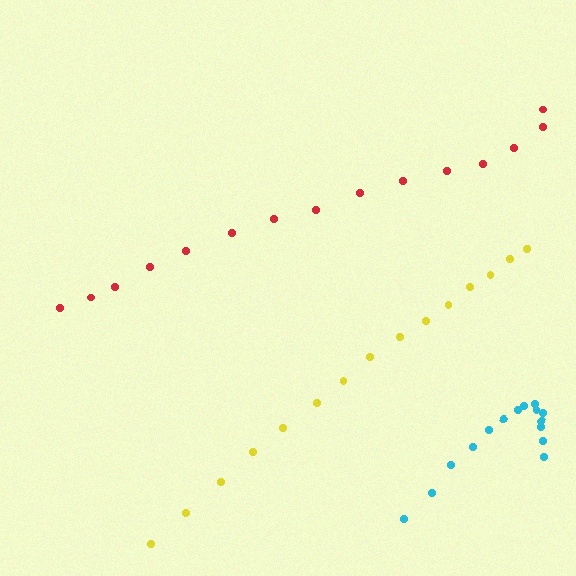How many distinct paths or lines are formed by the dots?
There are 3 distinct paths.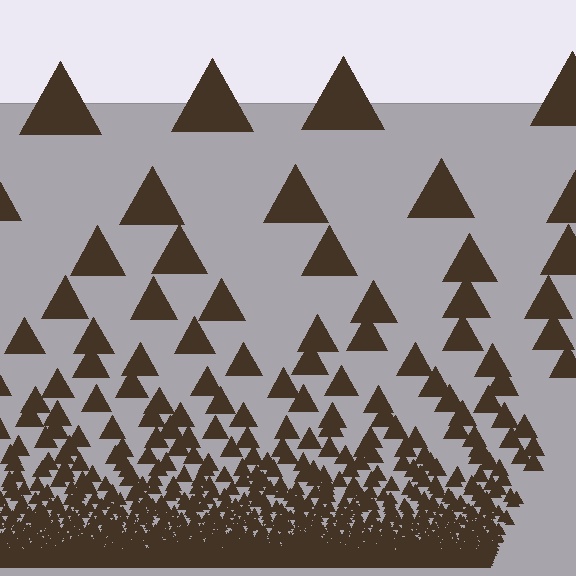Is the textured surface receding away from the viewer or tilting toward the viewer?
The surface appears to tilt toward the viewer. Texture elements get larger and sparser toward the top.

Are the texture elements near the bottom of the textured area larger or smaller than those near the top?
Smaller. The gradient is inverted — elements near the bottom are smaller and denser.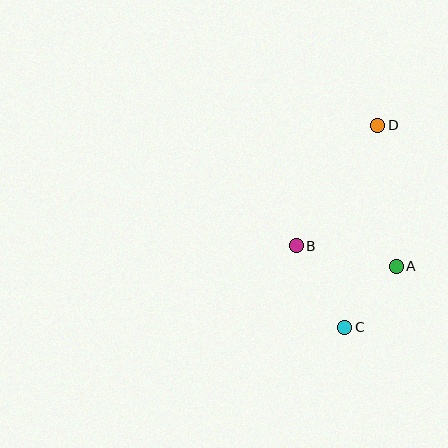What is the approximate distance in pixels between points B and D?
The distance between B and D is approximately 145 pixels.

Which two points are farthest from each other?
Points C and D are farthest from each other.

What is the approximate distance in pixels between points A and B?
The distance between A and B is approximately 102 pixels.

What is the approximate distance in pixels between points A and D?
The distance between A and D is approximately 142 pixels.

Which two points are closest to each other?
Points A and C are closest to each other.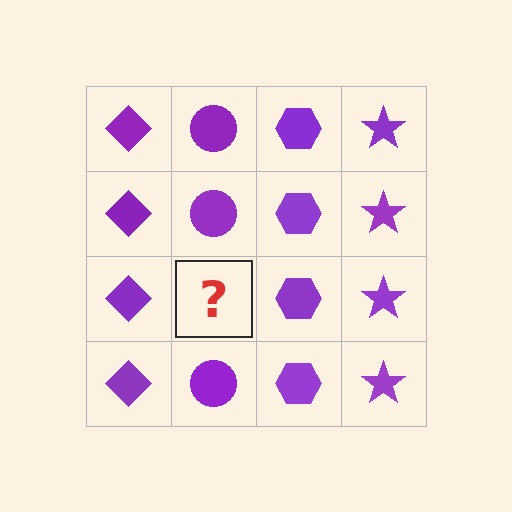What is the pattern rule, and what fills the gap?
The rule is that each column has a consistent shape. The gap should be filled with a purple circle.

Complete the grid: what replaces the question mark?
The question mark should be replaced with a purple circle.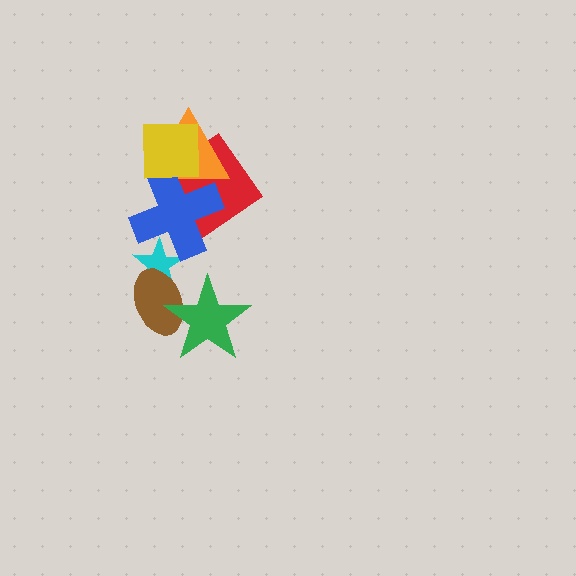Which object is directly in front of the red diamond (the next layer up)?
The orange triangle is directly in front of the red diamond.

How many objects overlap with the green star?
1 object overlaps with the green star.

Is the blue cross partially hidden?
Yes, it is partially covered by another shape.